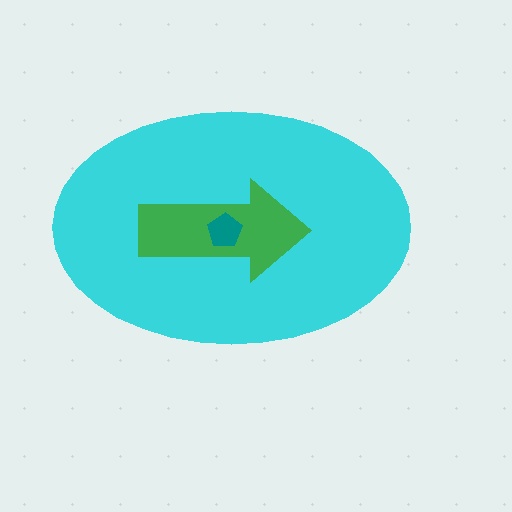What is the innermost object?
The teal pentagon.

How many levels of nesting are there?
3.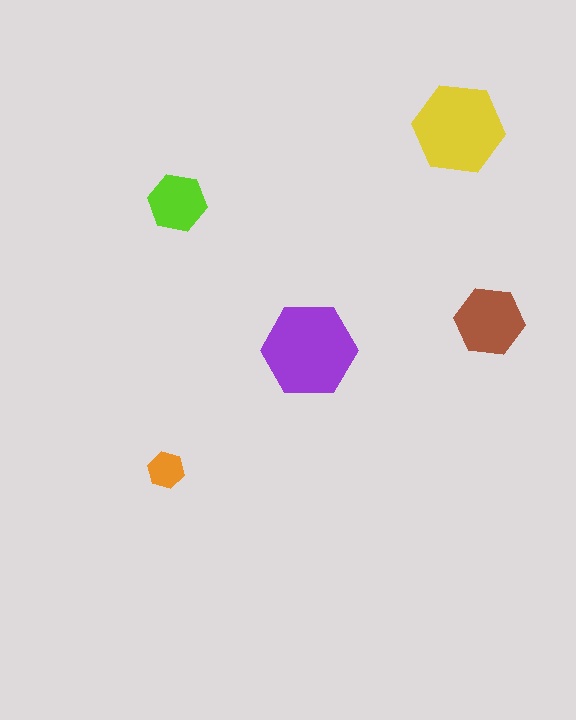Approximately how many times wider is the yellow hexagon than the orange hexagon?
About 2.5 times wider.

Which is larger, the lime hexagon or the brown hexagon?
The brown one.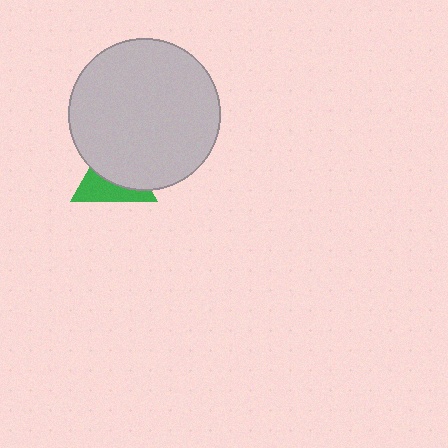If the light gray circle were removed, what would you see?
You would see the complete green triangle.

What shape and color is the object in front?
The object in front is a light gray circle.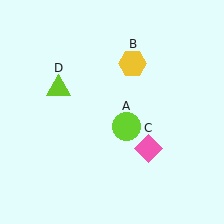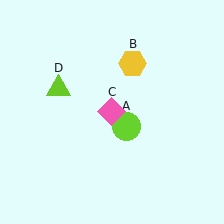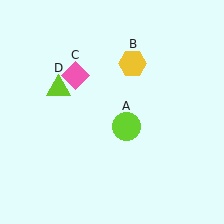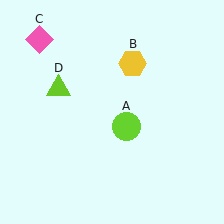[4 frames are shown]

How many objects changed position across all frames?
1 object changed position: pink diamond (object C).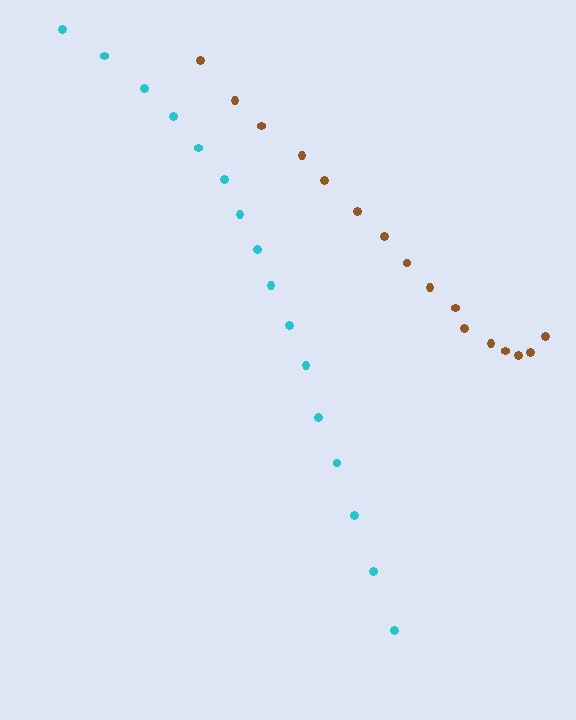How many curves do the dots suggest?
There are 2 distinct paths.